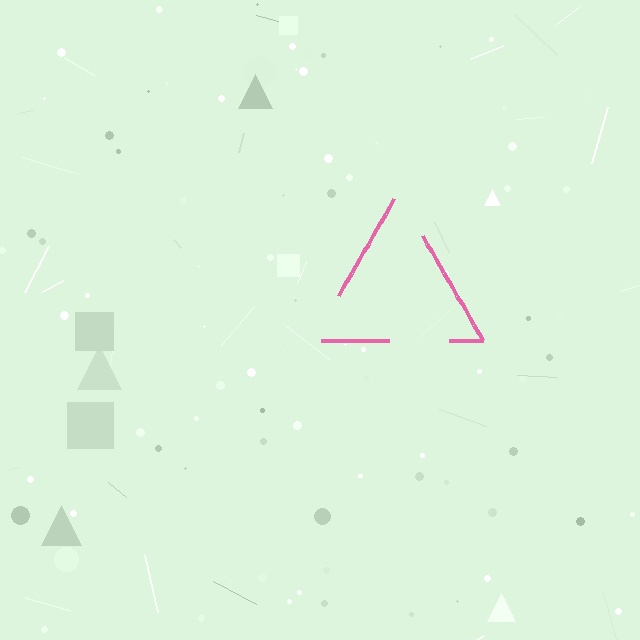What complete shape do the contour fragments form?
The contour fragments form a triangle.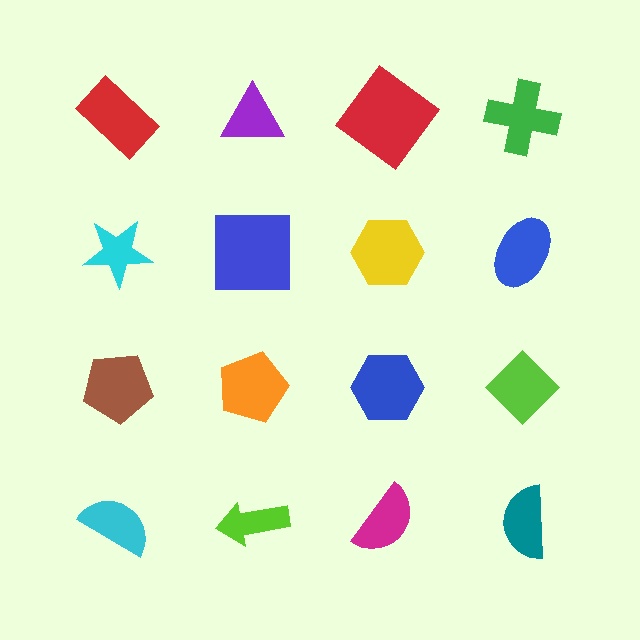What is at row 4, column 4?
A teal semicircle.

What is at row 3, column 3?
A blue hexagon.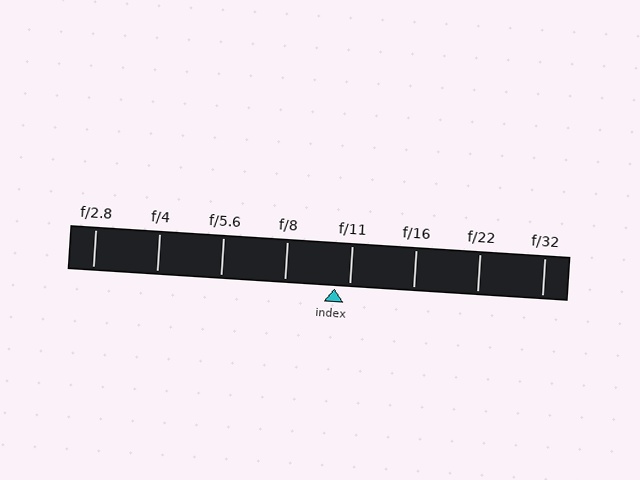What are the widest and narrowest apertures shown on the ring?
The widest aperture shown is f/2.8 and the narrowest is f/32.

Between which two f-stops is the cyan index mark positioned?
The index mark is between f/8 and f/11.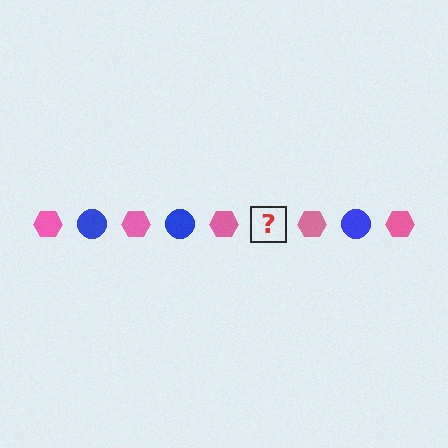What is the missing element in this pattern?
The missing element is a blue circle.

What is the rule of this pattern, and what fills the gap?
The rule is that the pattern alternates between pink hexagon and blue circle. The gap should be filled with a blue circle.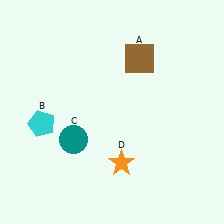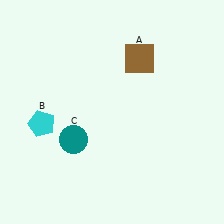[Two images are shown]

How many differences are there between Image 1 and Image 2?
There is 1 difference between the two images.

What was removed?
The orange star (D) was removed in Image 2.